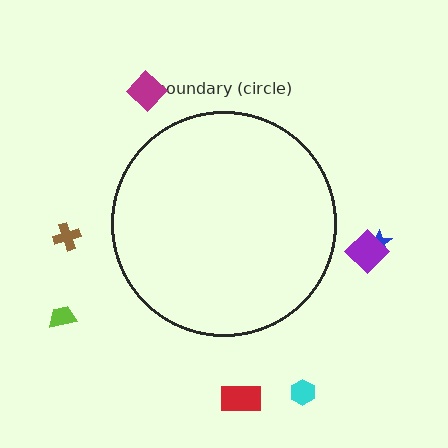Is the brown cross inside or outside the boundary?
Outside.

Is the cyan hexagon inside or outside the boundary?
Outside.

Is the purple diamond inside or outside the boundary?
Outside.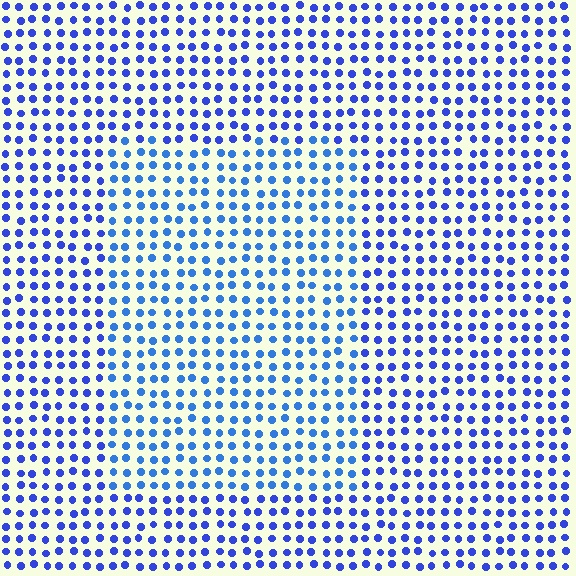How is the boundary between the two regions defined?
The boundary is defined purely by a slight shift in hue (about 19 degrees). Spacing, size, and orientation are identical on both sides.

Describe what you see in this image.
The image is filled with small blue elements in a uniform arrangement. A rectangle-shaped region is visible where the elements are tinted to a slightly different hue, forming a subtle color boundary.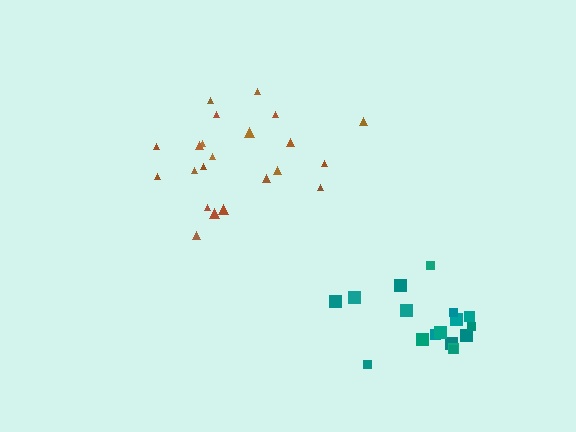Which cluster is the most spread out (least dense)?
Brown.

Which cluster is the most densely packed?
Teal.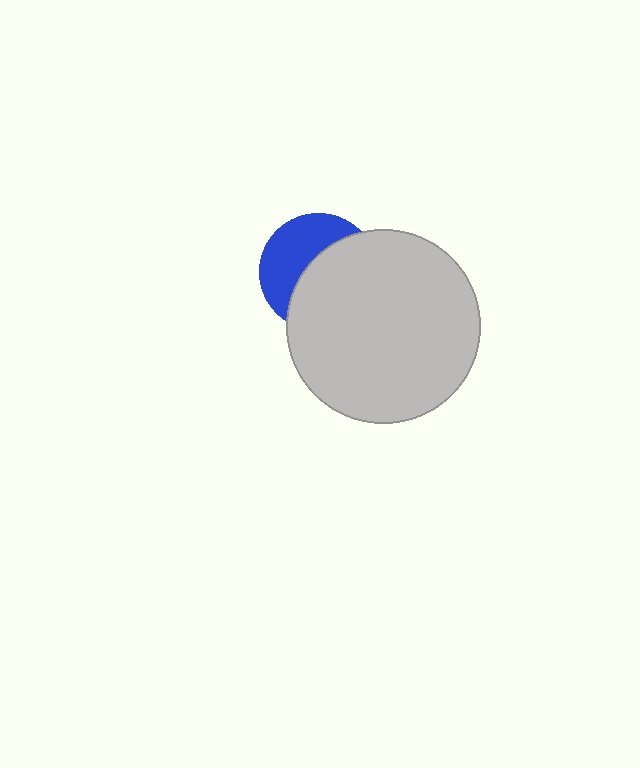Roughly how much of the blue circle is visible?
A small part of it is visible (roughly 43%).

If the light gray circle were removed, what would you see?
You would see the complete blue circle.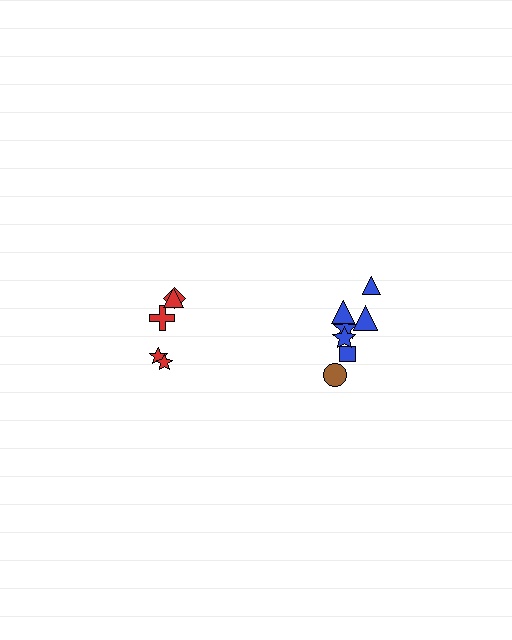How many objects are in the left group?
There are 5 objects.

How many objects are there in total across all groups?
There are 12 objects.